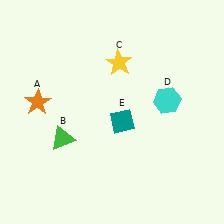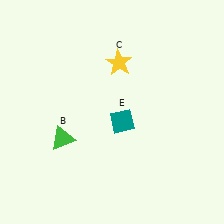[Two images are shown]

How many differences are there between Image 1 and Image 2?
There are 2 differences between the two images.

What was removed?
The orange star (A), the cyan hexagon (D) were removed in Image 2.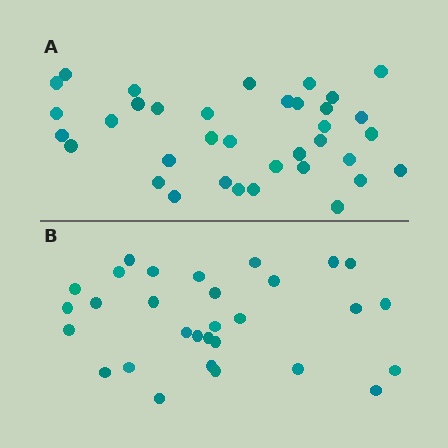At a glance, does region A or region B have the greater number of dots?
Region A (the top region) has more dots.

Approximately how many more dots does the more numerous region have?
Region A has about 6 more dots than region B.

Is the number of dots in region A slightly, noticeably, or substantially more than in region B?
Region A has only slightly more — the two regions are fairly close. The ratio is roughly 1.2 to 1.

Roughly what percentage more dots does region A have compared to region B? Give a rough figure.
About 20% more.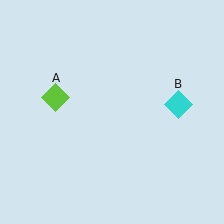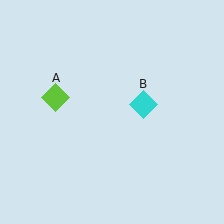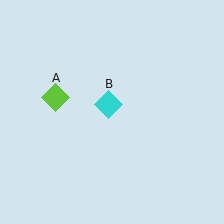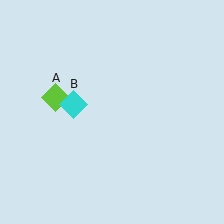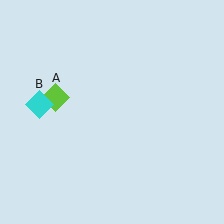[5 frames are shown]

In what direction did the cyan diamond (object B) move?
The cyan diamond (object B) moved left.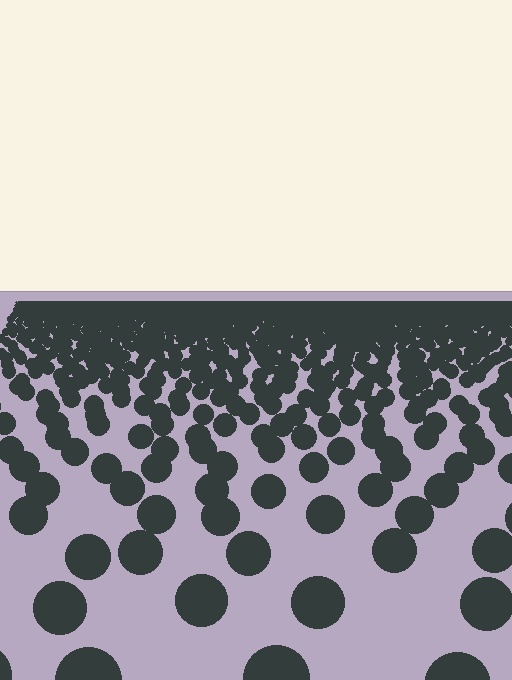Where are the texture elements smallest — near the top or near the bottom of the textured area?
Near the top.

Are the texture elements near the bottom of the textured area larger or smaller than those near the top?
Larger. Near the bottom, elements are closer to the viewer and appear at a bigger on-screen size.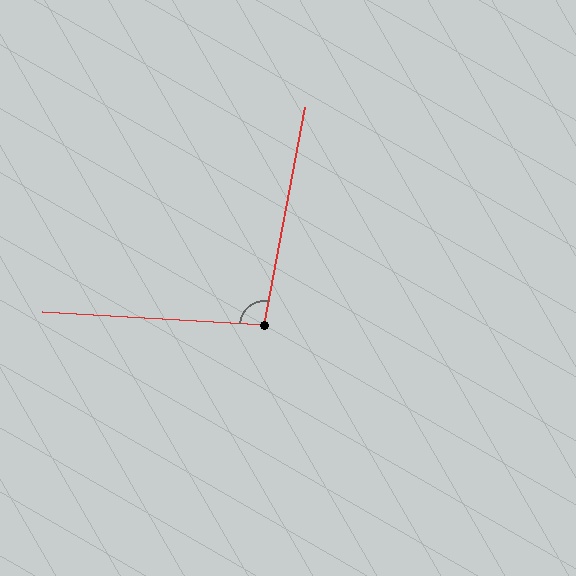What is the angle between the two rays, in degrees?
Approximately 97 degrees.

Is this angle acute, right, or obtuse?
It is obtuse.